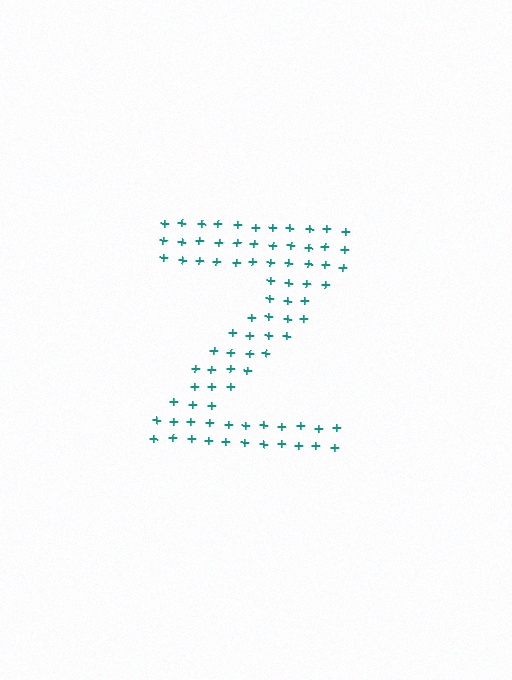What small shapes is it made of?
It is made of small plus signs.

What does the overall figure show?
The overall figure shows the letter Z.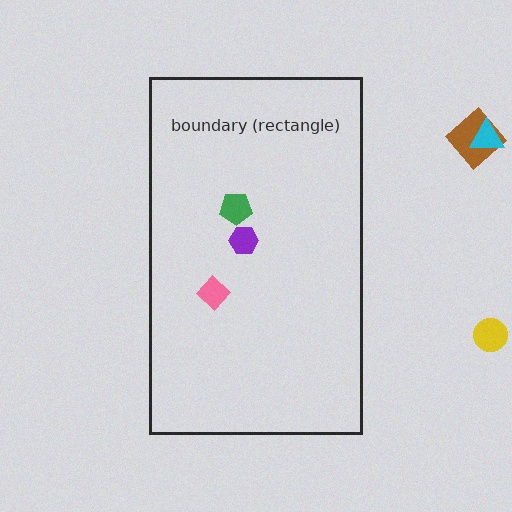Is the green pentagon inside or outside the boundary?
Inside.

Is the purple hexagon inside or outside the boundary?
Inside.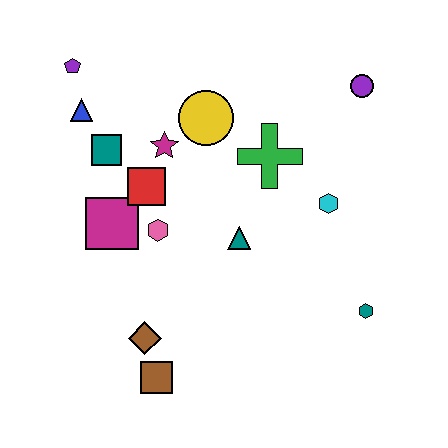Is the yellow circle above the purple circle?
No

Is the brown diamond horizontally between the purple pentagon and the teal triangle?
Yes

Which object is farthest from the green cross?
The brown square is farthest from the green cross.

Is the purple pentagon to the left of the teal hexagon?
Yes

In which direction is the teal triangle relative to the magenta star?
The teal triangle is below the magenta star.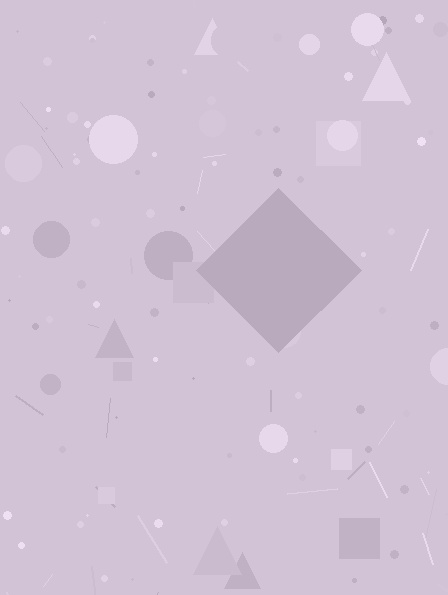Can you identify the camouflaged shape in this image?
The camouflaged shape is a diamond.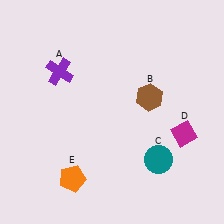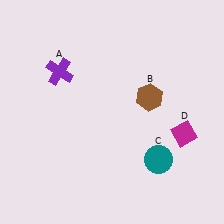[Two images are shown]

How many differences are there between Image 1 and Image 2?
There is 1 difference between the two images.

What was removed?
The orange pentagon (E) was removed in Image 2.